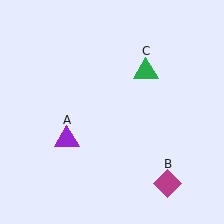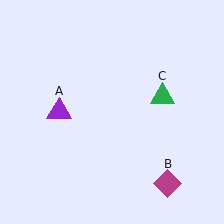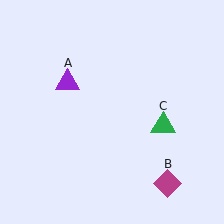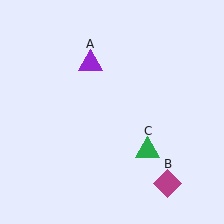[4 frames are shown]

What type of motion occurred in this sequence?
The purple triangle (object A), green triangle (object C) rotated clockwise around the center of the scene.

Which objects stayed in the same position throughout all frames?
Magenta diamond (object B) remained stationary.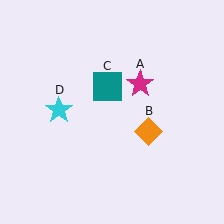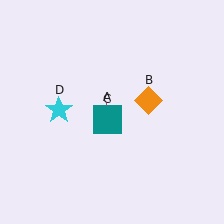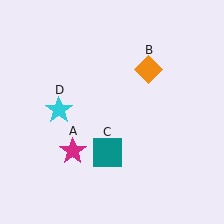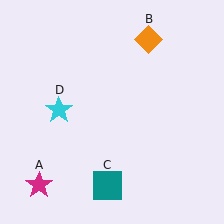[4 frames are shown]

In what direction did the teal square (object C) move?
The teal square (object C) moved down.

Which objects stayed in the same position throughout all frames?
Cyan star (object D) remained stationary.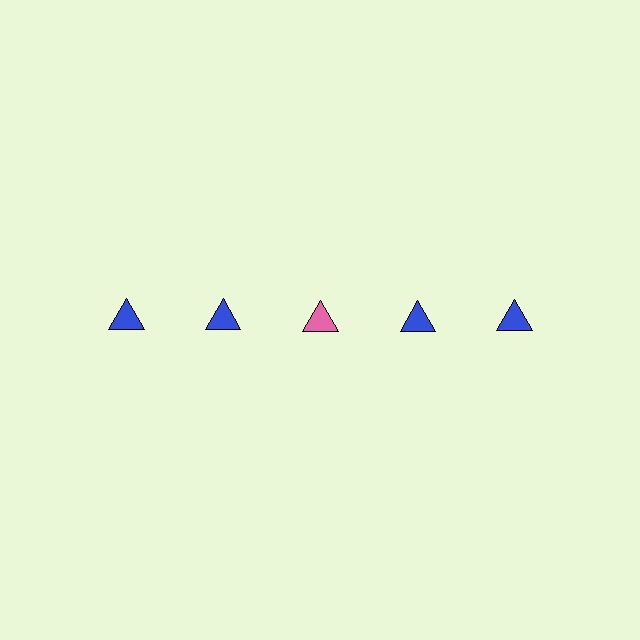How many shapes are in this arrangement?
There are 5 shapes arranged in a grid pattern.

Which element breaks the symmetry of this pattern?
The pink triangle in the top row, center column breaks the symmetry. All other shapes are blue triangles.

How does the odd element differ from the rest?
It has a different color: pink instead of blue.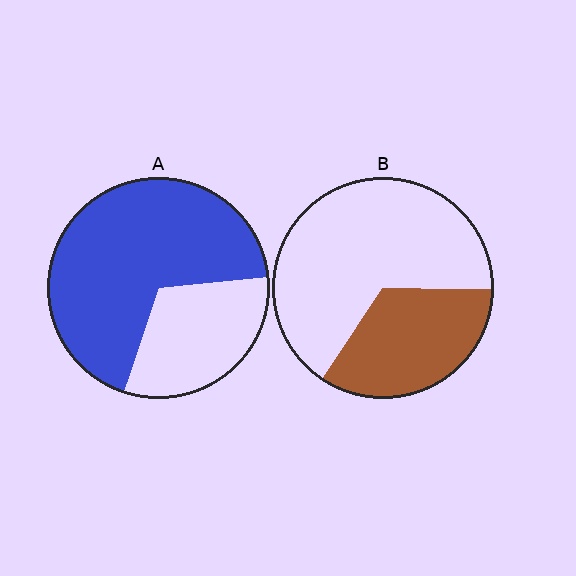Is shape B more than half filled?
No.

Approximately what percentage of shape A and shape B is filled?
A is approximately 70% and B is approximately 35%.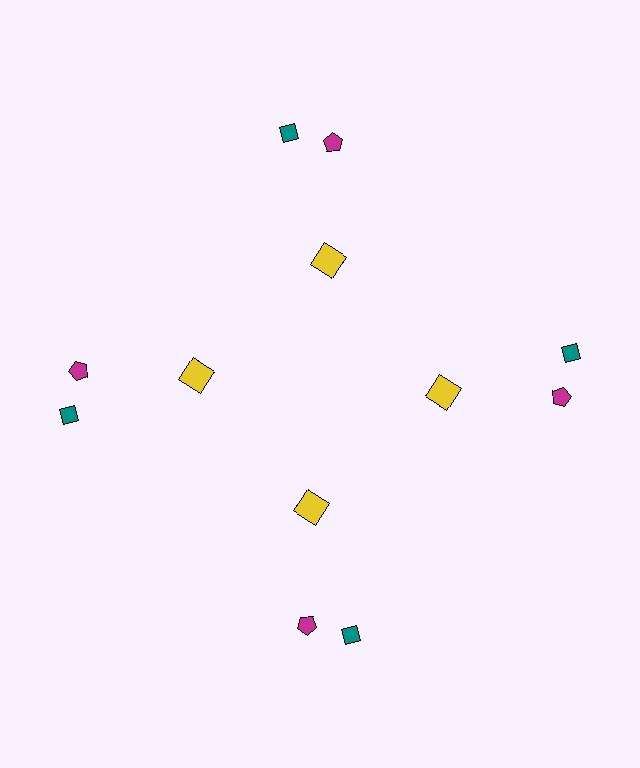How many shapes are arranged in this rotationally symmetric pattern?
There are 12 shapes, arranged in 4 groups of 3.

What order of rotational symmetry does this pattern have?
This pattern has 4-fold rotational symmetry.